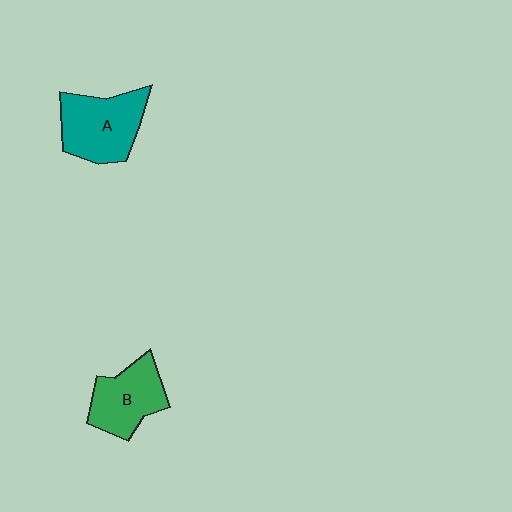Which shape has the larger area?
Shape A (teal).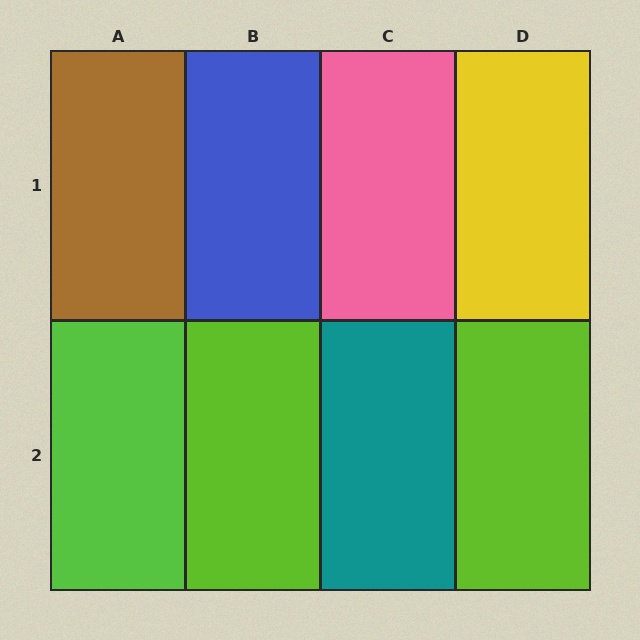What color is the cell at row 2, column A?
Lime.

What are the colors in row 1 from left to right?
Brown, blue, pink, yellow.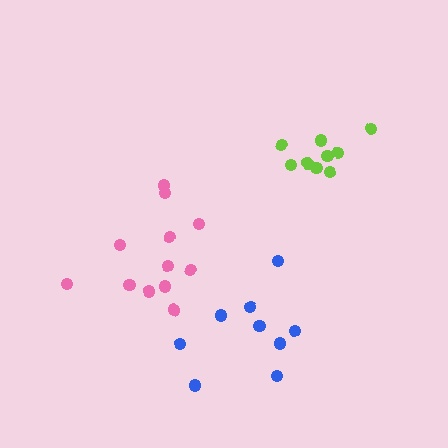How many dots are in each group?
Group 1: 10 dots, Group 2: 9 dots, Group 3: 12 dots (31 total).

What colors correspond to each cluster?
The clusters are colored: blue, lime, pink.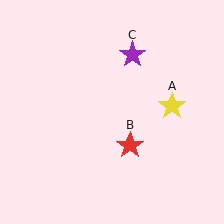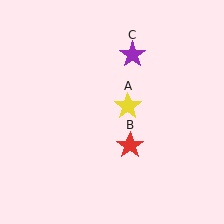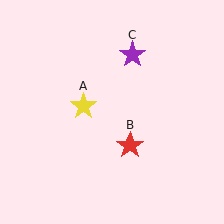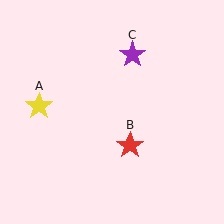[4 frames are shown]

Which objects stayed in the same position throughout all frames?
Red star (object B) and purple star (object C) remained stationary.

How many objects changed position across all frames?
1 object changed position: yellow star (object A).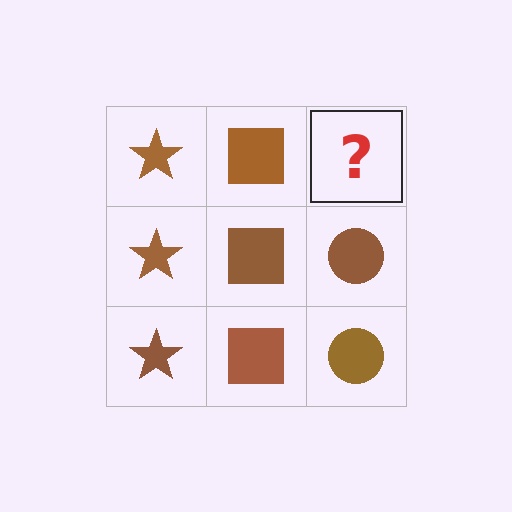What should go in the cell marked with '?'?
The missing cell should contain a brown circle.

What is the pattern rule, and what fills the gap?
The rule is that each column has a consistent shape. The gap should be filled with a brown circle.